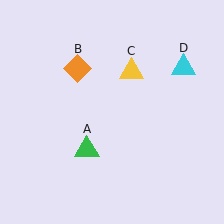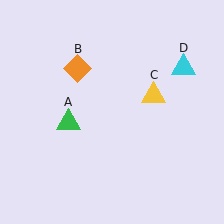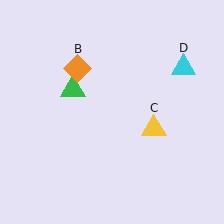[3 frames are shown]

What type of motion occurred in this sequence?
The green triangle (object A), yellow triangle (object C) rotated clockwise around the center of the scene.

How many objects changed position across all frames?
2 objects changed position: green triangle (object A), yellow triangle (object C).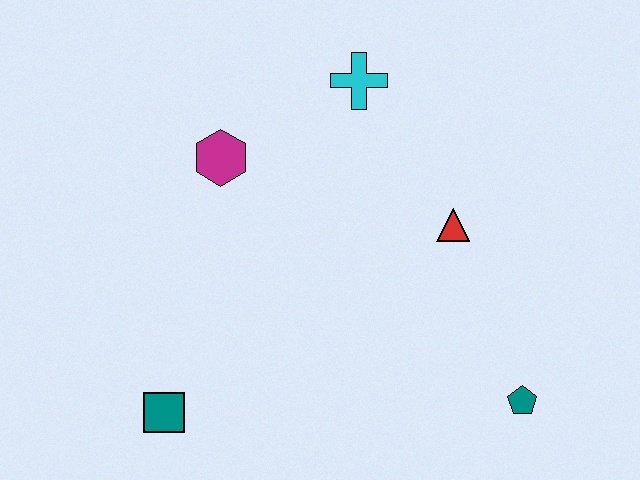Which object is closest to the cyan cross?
The magenta hexagon is closest to the cyan cross.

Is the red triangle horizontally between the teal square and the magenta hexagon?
No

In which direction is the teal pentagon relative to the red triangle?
The teal pentagon is below the red triangle.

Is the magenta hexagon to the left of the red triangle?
Yes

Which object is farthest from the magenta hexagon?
The teal pentagon is farthest from the magenta hexagon.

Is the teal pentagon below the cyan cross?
Yes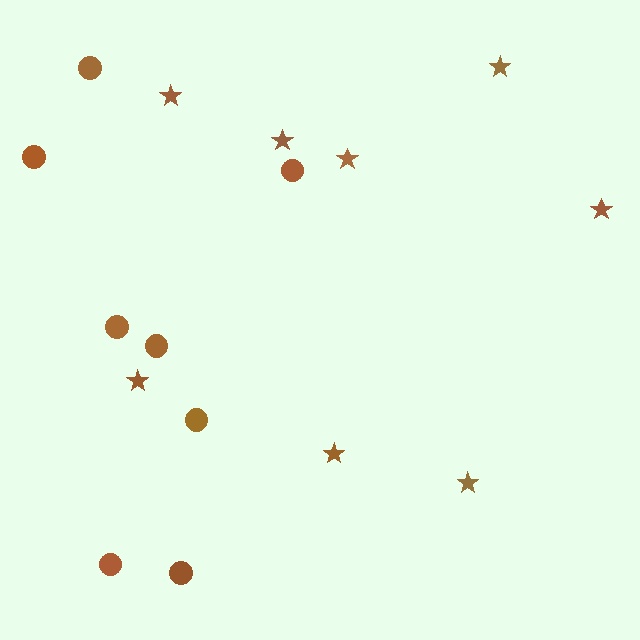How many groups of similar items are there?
There are 2 groups: one group of stars (8) and one group of circles (8).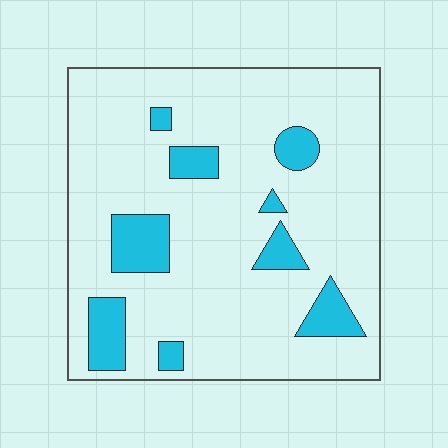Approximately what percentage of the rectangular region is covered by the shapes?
Approximately 15%.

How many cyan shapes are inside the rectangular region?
9.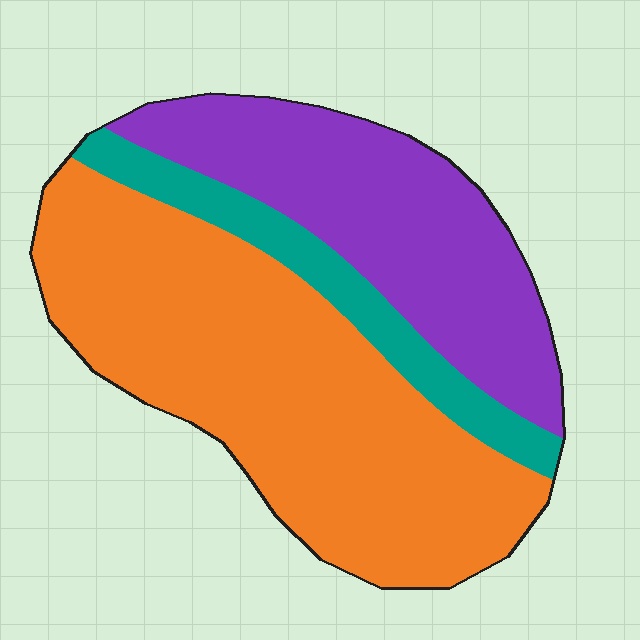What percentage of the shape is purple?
Purple takes up about one third (1/3) of the shape.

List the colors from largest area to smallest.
From largest to smallest: orange, purple, teal.